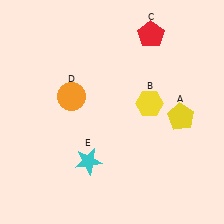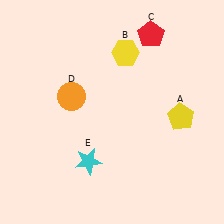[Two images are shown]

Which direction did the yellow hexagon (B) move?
The yellow hexagon (B) moved up.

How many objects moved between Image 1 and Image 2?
1 object moved between the two images.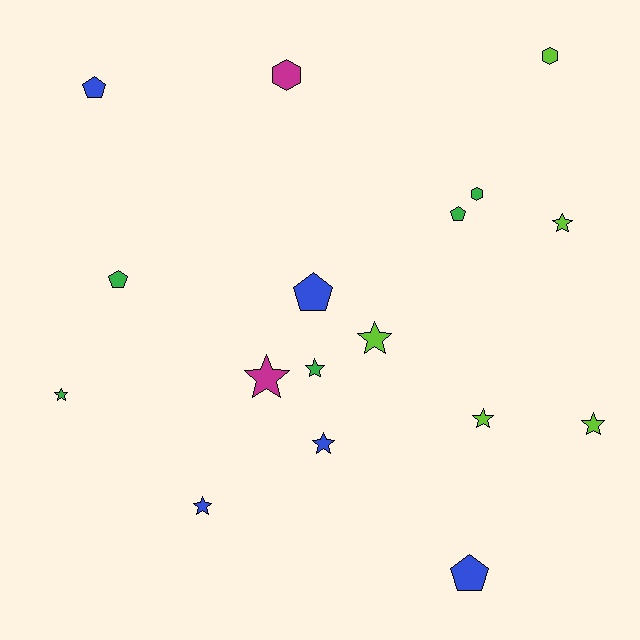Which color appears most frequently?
Green, with 5 objects.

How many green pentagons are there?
There are 2 green pentagons.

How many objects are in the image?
There are 17 objects.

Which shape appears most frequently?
Star, with 9 objects.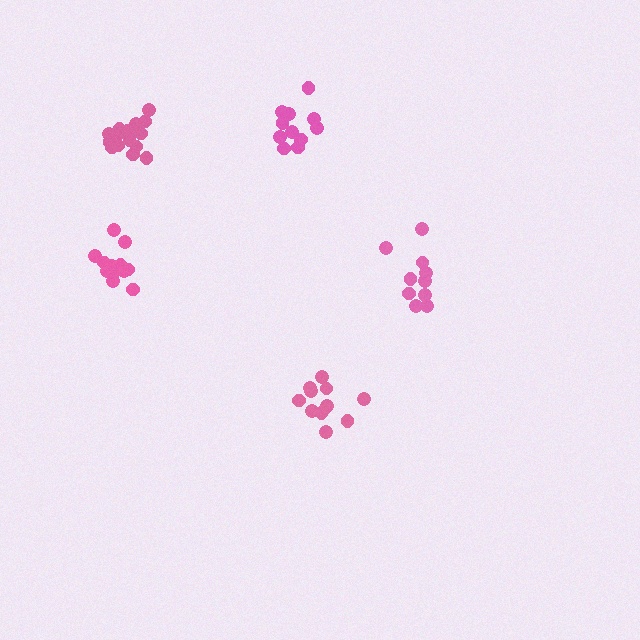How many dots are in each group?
Group 1: 12 dots, Group 2: 11 dots, Group 3: 10 dots, Group 4: 16 dots, Group 5: 13 dots (62 total).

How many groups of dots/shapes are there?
There are 5 groups.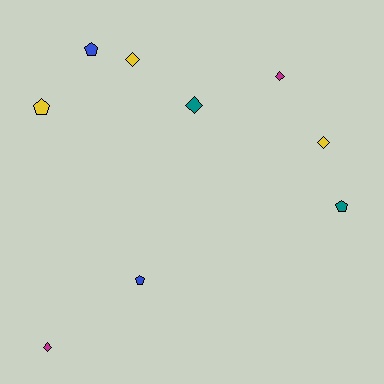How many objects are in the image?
There are 9 objects.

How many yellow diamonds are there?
There are 2 yellow diamonds.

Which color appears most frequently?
Yellow, with 3 objects.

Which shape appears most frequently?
Diamond, with 5 objects.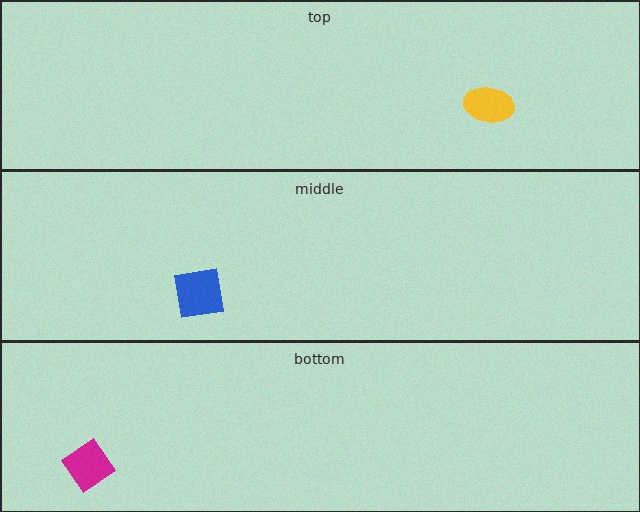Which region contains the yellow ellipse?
The top region.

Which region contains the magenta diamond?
The bottom region.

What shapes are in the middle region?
The blue square.